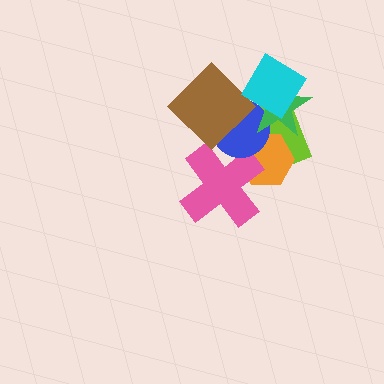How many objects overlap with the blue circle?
6 objects overlap with the blue circle.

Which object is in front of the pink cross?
The blue circle is in front of the pink cross.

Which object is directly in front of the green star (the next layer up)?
The brown diamond is directly in front of the green star.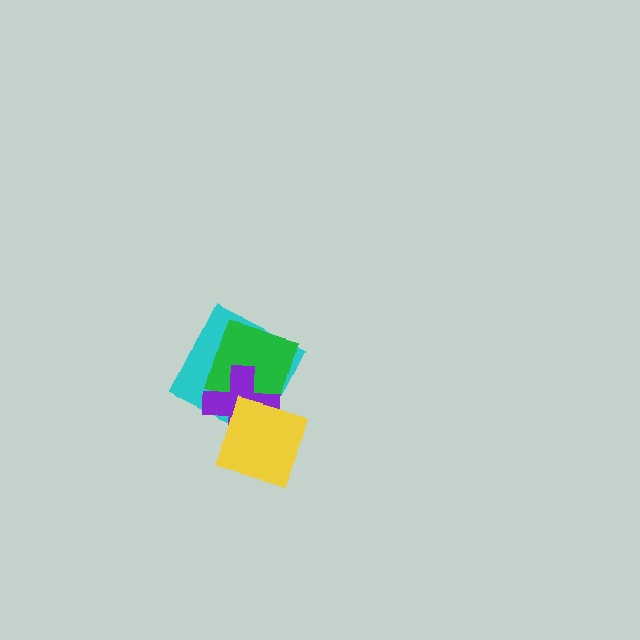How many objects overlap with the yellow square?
2 objects overlap with the yellow square.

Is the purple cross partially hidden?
Yes, it is partially covered by another shape.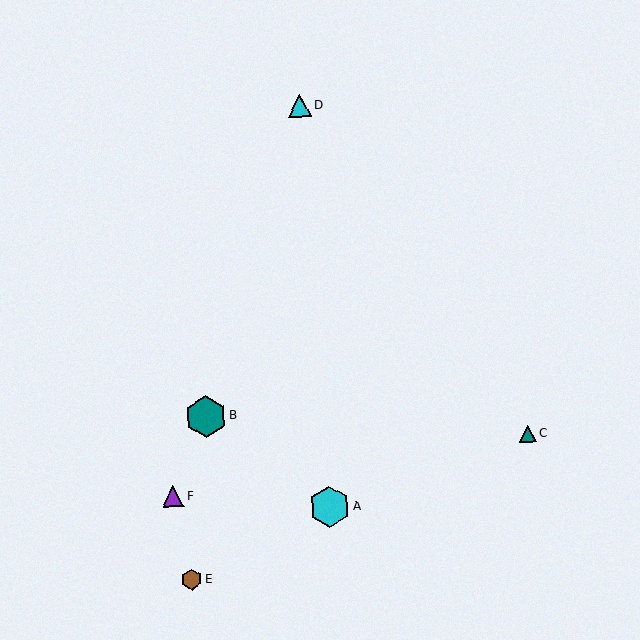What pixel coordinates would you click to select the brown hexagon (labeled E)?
Click at (191, 579) to select the brown hexagon E.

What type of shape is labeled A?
Shape A is a cyan hexagon.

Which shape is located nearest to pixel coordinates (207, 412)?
The teal hexagon (labeled B) at (205, 417) is nearest to that location.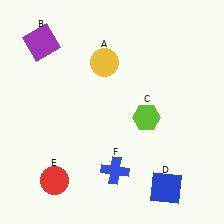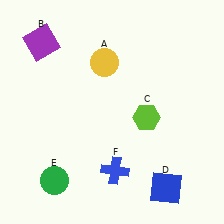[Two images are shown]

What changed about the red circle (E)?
In Image 1, E is red. In Image 2, it changed to green.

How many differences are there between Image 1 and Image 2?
There is 1 difference between the two images.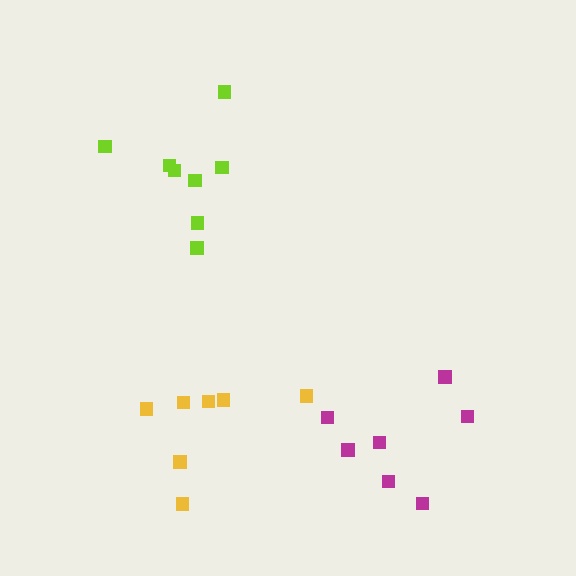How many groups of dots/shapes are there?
There are 3 groups.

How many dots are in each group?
Group 1: 8 dots, Group 2: 7 dots, Group 3: 7 dots (22 total).